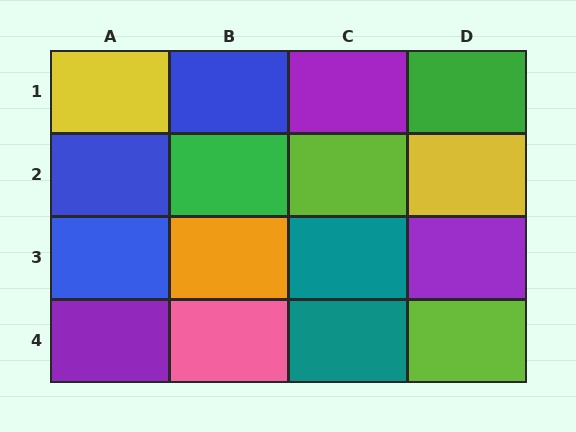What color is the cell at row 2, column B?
Green.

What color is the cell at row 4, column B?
Pink.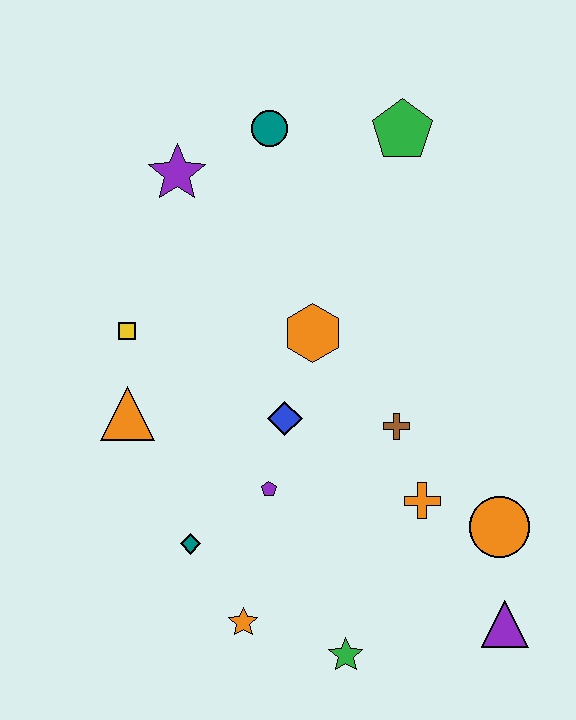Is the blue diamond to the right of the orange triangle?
Yes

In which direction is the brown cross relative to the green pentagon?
The brown cross is below the green pentagon.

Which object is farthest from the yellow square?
The purple triangle is farthest from the yellow square.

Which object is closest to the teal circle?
The purple star is closest to the teal circle.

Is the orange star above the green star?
Yes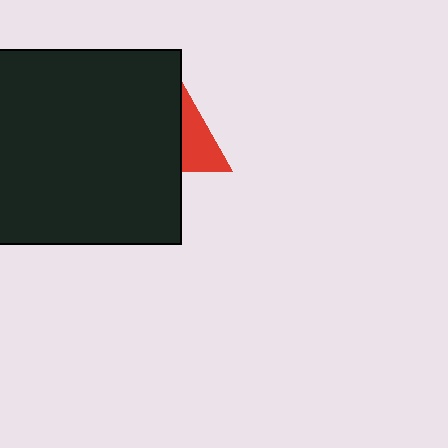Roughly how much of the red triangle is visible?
A small part of it is visible (roughly 32%).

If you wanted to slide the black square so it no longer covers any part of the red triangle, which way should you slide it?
Slide it left — that is the most direct way to separate the two shapes.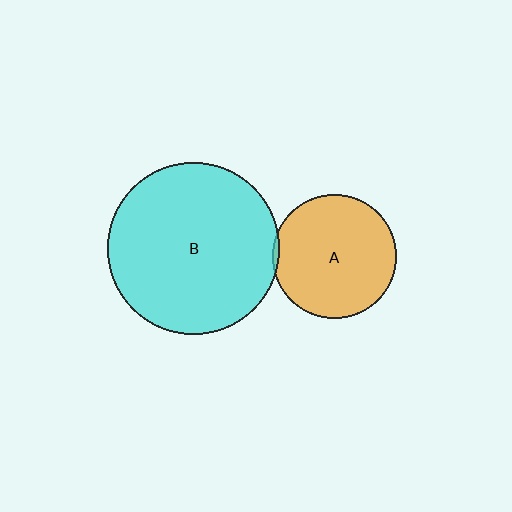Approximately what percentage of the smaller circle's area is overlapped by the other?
Approximately 5%.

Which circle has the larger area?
Circle B (cyan).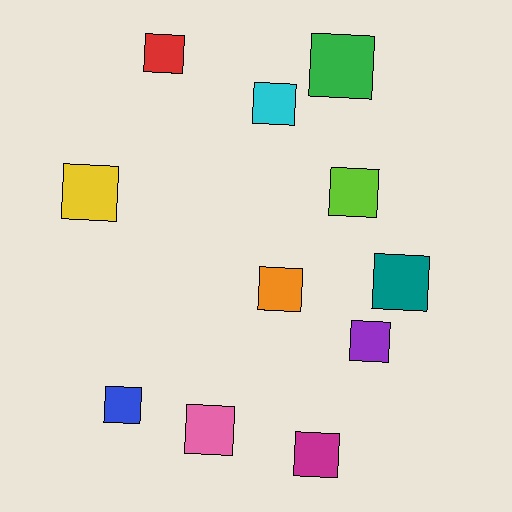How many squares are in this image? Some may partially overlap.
There are 11 squares.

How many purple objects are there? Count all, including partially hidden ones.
There is 1 purple object.